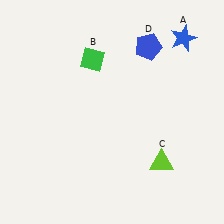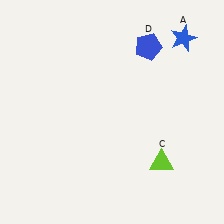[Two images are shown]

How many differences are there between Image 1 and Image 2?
There is 1 difference between the two images.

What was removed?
The green diamond (B) was removed in Image 2.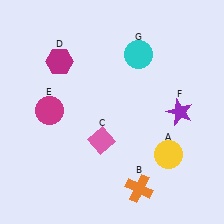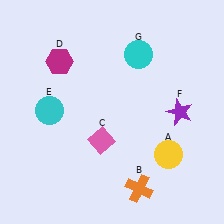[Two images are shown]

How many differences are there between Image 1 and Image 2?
There is 1 difference between the two images.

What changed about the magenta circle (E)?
In Image 1, E is magenta. In Image 2, it changed to cyan.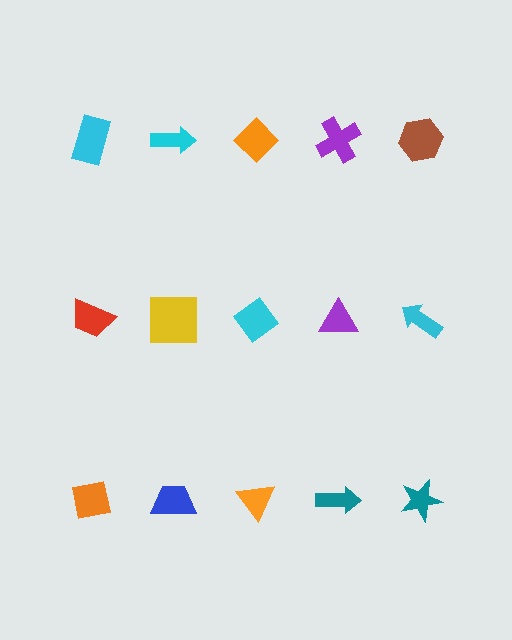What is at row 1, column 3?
An orange diamond.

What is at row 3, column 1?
An orange square.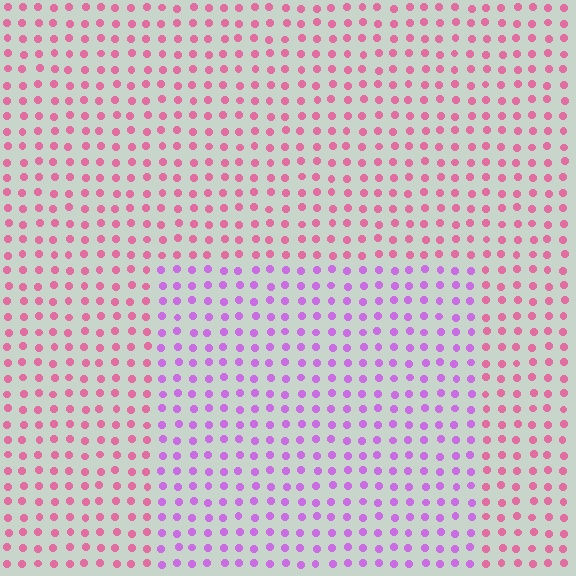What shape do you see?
I see a rectangle.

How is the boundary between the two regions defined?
The boundary is defined purely by a slight shift in hue (about 46 degrees). Spacing, size, and orientation are identical on both sides.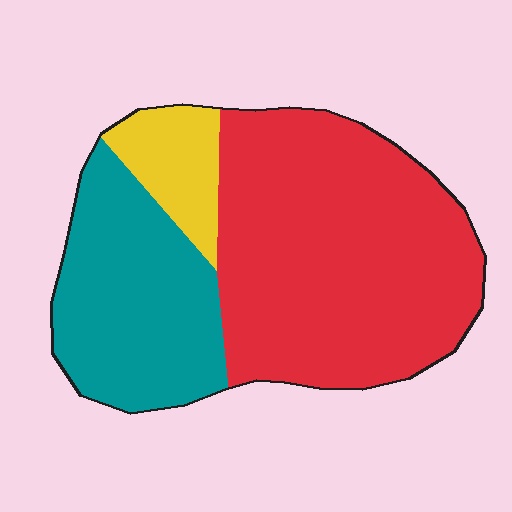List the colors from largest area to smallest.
From largest to smallest: red, teal, yellow.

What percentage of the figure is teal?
Teal covers about 30% of the figure.